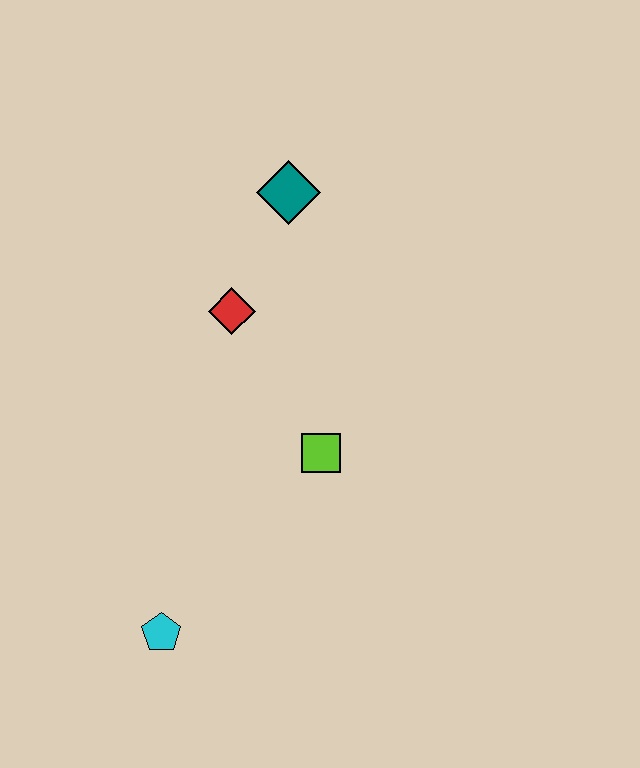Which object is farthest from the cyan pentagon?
The teal diamond is farthest from the cyan pentagon.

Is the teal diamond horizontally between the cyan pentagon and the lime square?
Yes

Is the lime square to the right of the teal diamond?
Yes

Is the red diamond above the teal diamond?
No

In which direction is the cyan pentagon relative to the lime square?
The cyan pentagon is below the lime square.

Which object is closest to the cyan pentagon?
The lime square is closest to the cyan pentagon.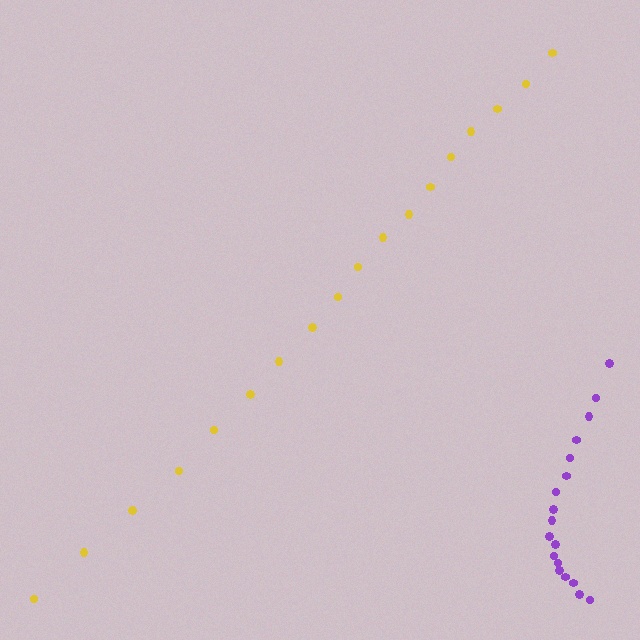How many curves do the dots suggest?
There are 2 distinct paths.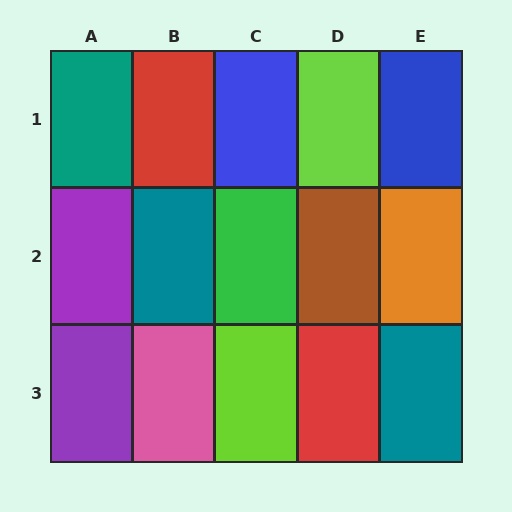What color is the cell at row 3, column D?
Red.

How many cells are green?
1 cell is green.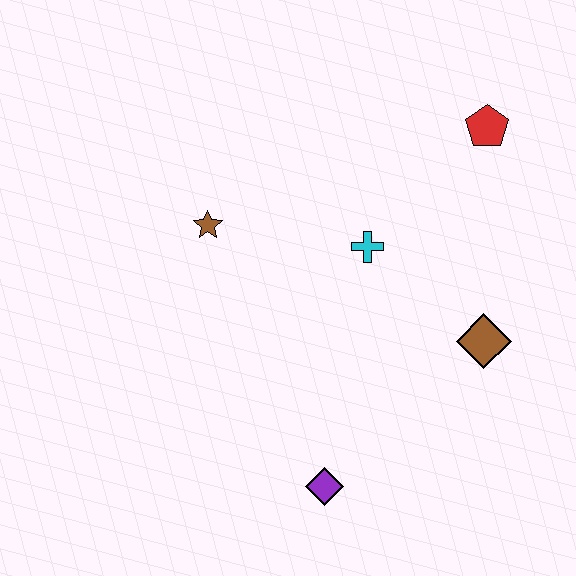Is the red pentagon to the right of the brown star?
Yes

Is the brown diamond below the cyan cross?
Yes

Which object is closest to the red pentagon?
The cyan cross is closest to the red pentagon.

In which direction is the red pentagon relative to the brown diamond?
The red pentagon is above the brown diamond.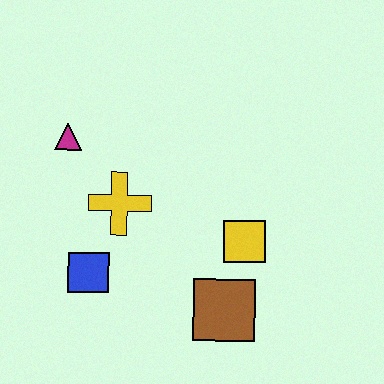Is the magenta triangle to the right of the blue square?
No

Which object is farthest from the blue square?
The yellow square is farthest from the blue square.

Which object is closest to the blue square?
The yellow cross is closest to the blue square.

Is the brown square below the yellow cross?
Yes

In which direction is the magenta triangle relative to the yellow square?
The magenta triangle is to the left of the yellow square.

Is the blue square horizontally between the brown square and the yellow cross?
No